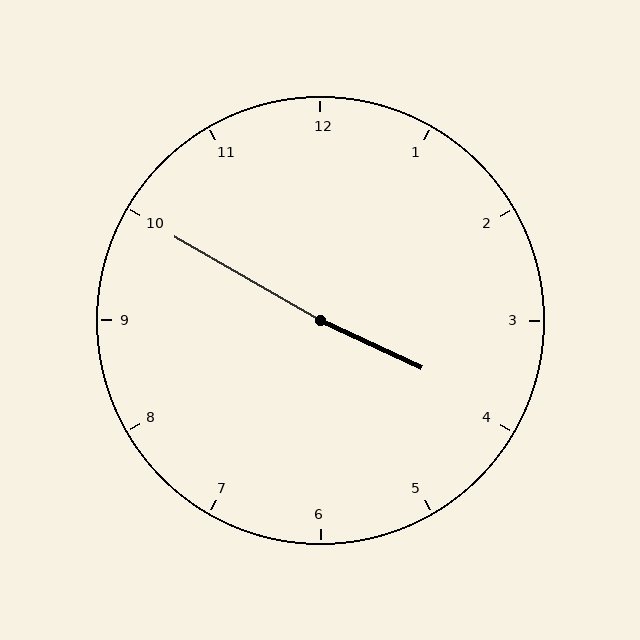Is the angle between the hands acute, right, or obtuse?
It is obtuse.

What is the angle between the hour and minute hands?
Approximately 175 degrees.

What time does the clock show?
3:50.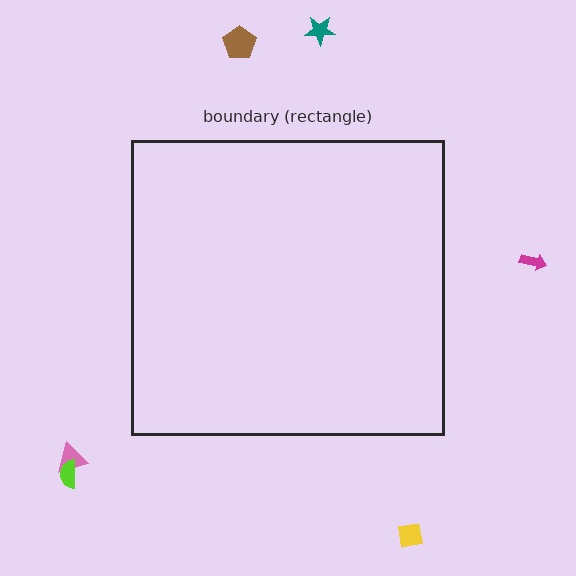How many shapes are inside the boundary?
0 inside, 6 outside.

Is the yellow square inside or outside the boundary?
Outside.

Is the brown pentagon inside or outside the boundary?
Outside.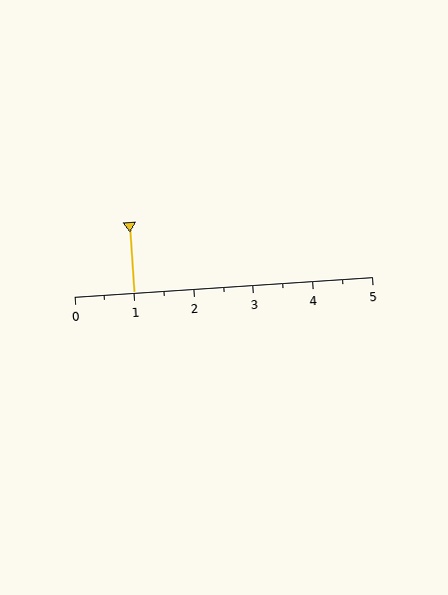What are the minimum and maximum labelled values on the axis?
The axis runs from 0 to 5.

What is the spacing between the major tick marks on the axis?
The major ticks are spaced 1 apart.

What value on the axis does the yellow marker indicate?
The marker indicates approximately 1.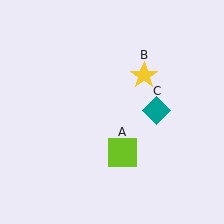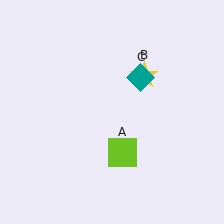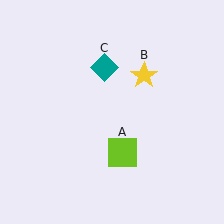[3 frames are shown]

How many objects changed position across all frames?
1 object changed position: teal diamond (object C).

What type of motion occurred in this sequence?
The teal diamond (object C) rotated counterclockwise around the center of the scene.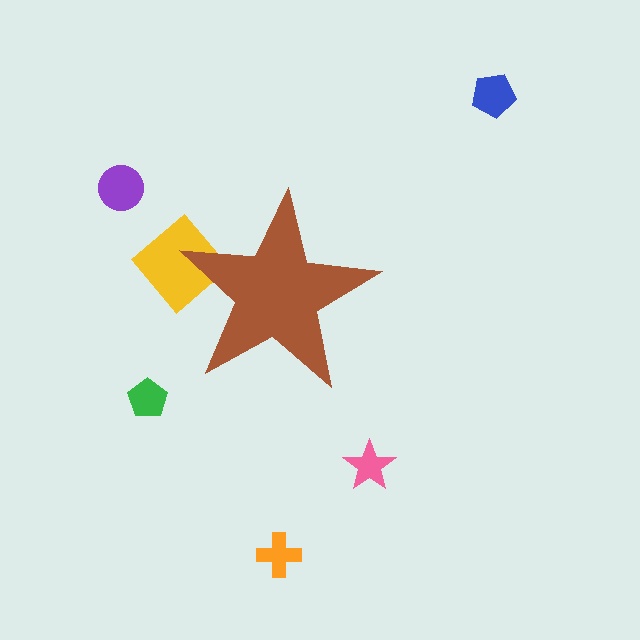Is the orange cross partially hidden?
No, the orange cross is fully visible.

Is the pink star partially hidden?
No, the pink star is fully visible.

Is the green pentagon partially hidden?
No, the green pentagon is fully visible.